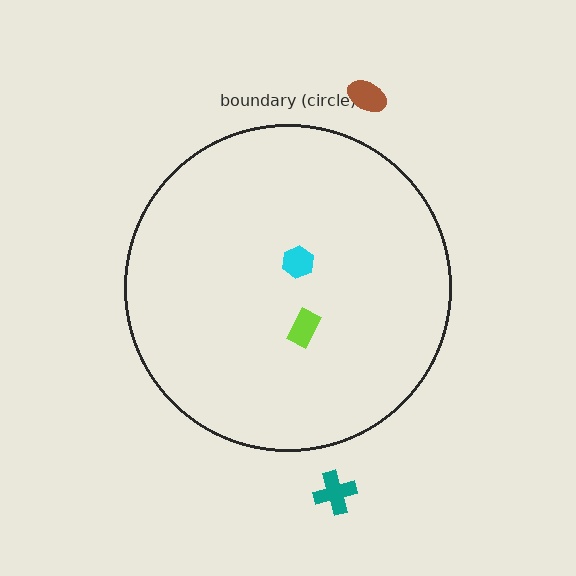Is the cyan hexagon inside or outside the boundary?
Inside.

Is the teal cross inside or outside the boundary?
Outside.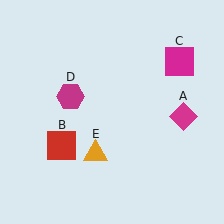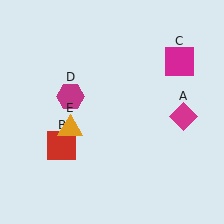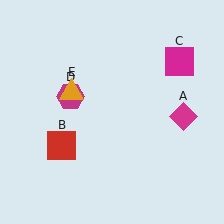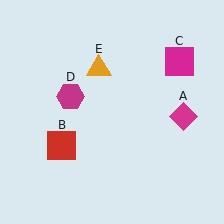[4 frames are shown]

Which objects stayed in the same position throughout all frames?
Magenta diamond (object A) and red square (object B) and magenta square (object C) and magenta hexagon (object D) remained stationary.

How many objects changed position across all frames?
1 object changed position: orange triangle (object E).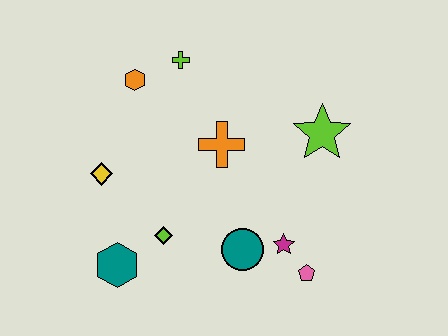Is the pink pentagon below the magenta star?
Yes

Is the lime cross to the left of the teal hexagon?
No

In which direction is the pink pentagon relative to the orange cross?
The pink pentagon is below the orange cross.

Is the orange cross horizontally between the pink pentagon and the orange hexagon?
Yes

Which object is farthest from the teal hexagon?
The lime star is farthest from the teal hexagon.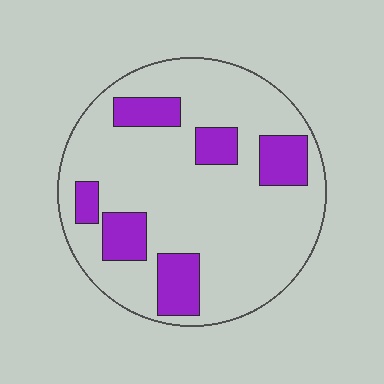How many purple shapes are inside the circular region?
6.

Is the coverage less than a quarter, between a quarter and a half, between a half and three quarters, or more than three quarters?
Less than a quarter.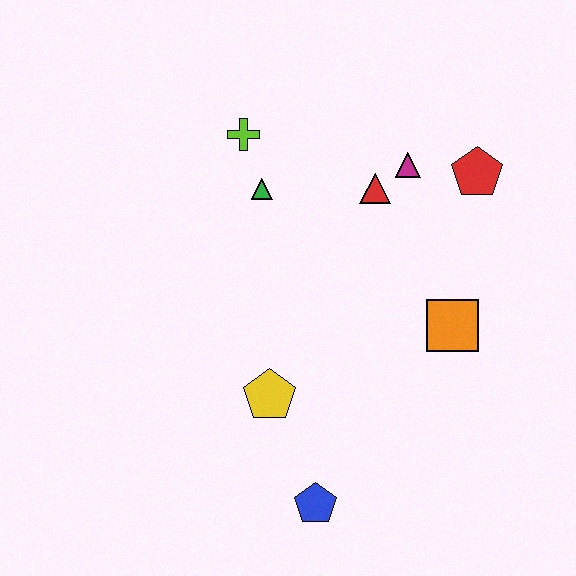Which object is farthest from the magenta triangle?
The blue pentagon is farthest from the magenta triangle.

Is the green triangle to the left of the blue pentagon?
Yes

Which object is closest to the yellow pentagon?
The blue pentagon is closest to the yellow pentagon.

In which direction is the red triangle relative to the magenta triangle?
The red triangle is to the left of the magenta triangle.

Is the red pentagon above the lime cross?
No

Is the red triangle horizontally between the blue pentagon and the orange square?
Yes